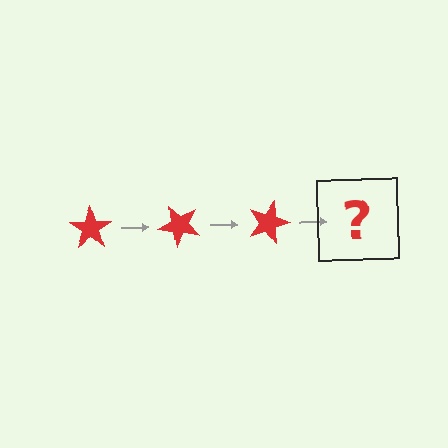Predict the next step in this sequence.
The next step is a red star rotated 135 degrees.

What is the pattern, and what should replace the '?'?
The pattern is that the star rotates 45 degrees each step. The '?' should be a red star rotated 135 degrees.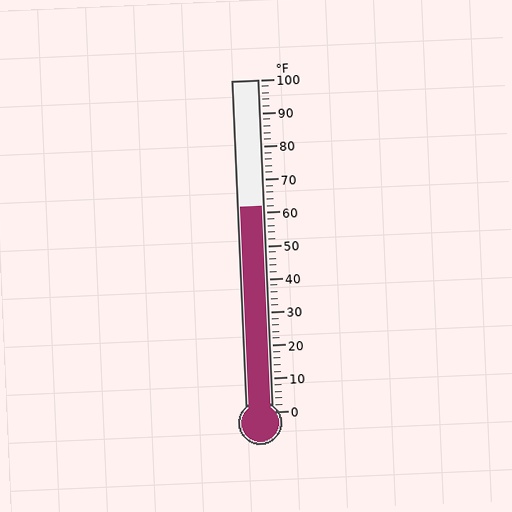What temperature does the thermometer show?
The thermometer shows approximately 62°F.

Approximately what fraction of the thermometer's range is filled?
The thermometer is filled to approximately 60% of its range.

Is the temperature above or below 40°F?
The temperature is above 40°F.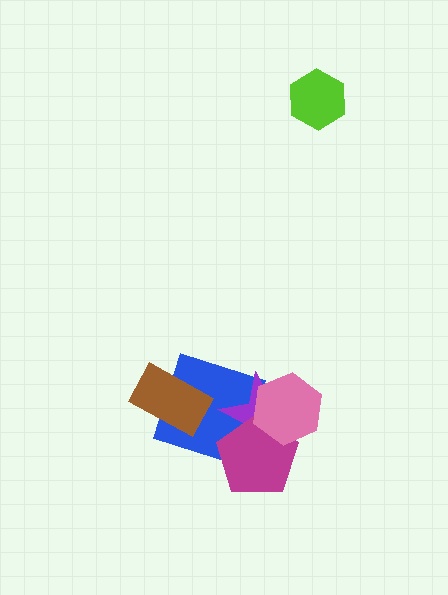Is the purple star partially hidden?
Yes, it is partially covered by another shape.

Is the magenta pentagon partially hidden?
Yes, it is partially covered by another shape.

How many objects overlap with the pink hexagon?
2 objects overlap with the pink hexagon.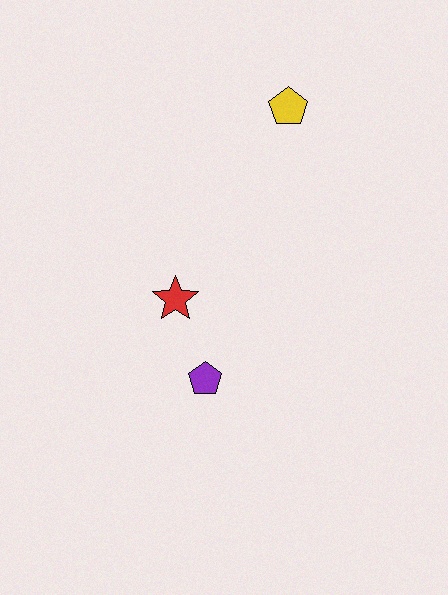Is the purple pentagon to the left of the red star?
No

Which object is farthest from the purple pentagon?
The yellow pentagon is farthest from the purple pentagon.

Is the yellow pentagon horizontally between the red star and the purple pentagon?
No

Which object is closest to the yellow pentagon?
The red star is closest to the yellow pentagon.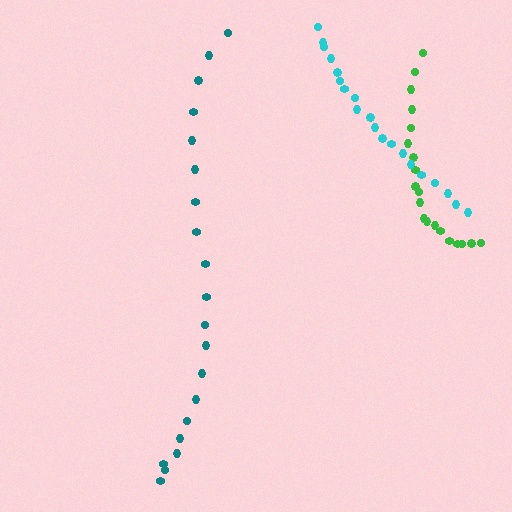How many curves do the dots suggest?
There are 3 distinct paths.